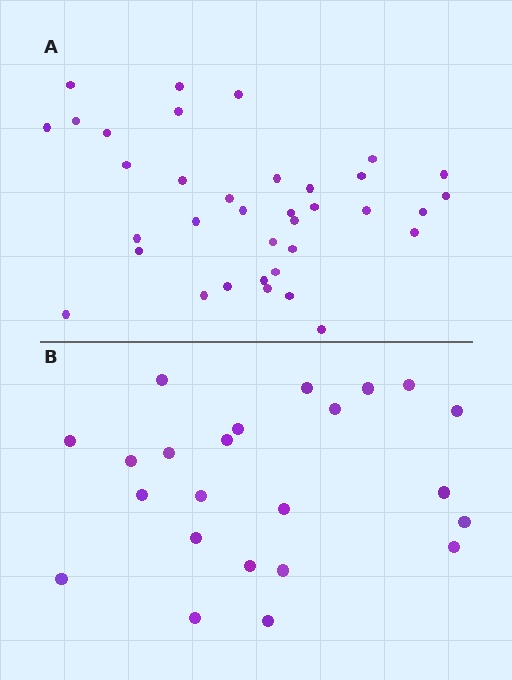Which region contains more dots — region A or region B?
Region A (the top region) has more dots.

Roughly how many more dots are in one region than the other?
Region A has approximately 15 more dots than region B.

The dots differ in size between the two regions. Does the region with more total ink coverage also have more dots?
No. Region B has more total ink coverage because its dots are larger, but region A actually contains more individual dots. Total area can be misleading — the number of items is what matters here.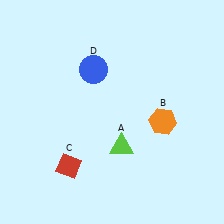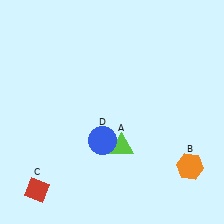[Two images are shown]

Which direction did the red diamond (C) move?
The red diamond (C) moved left.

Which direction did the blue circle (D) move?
The blue circle (D) moved down.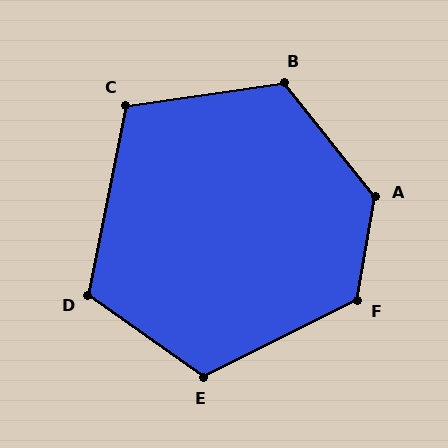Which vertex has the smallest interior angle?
C, at approximately 110 degrees.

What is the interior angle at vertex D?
Approximately 114 degrees (obtuse).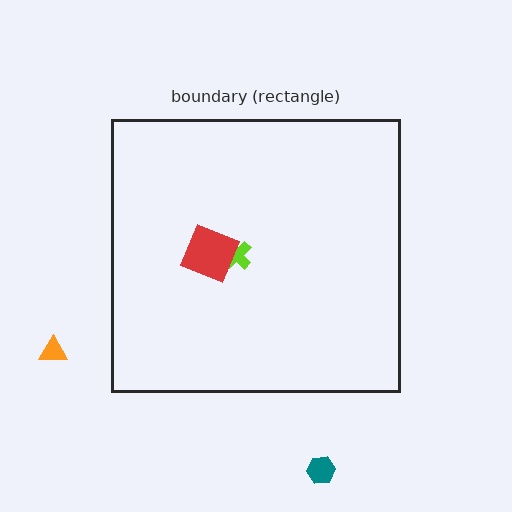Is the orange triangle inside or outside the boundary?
Outside.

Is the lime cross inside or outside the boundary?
Inside.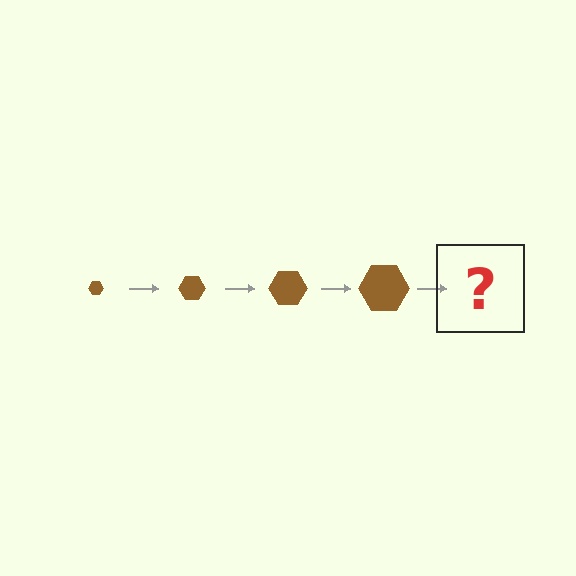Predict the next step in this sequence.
The next step is a brown hexagon, larger than the previous one.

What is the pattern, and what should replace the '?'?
The pattern is that the hexagon gets progressively larger each step. The '?' should be a brown hexagon, larger than the previous one.